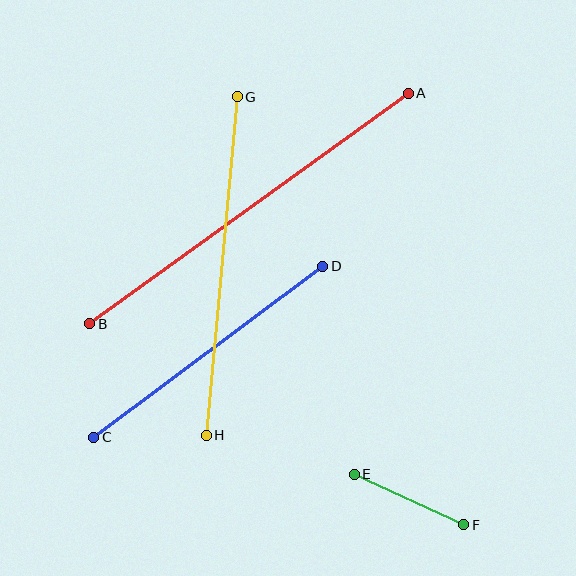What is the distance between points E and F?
The distance is approximately 120 pixels.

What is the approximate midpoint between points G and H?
The midpoint is at approximately (222, 266) pixels.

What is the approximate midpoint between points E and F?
The midpoint is at approximately (409, 499) pixels.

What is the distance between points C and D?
The distance is approximately 286 pixels.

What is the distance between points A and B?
The distance is approximately 393 pixels.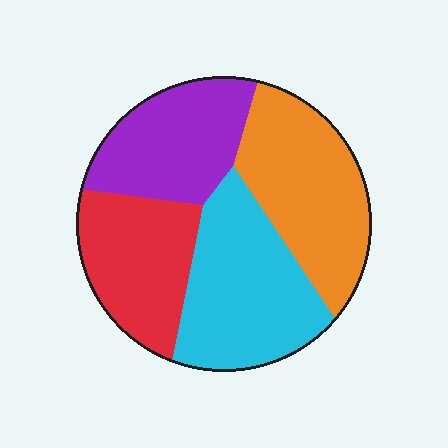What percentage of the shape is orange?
Orange takes up about one quarter (1/4) of the shape.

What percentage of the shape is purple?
Purple takes up about one fifth (1/5) of the shape.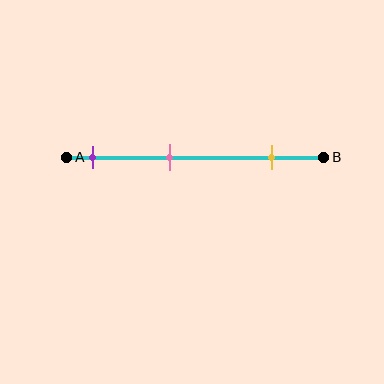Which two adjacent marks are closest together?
The purple and pink marks are the closest adjacent pair.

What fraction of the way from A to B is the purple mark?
The purple mark is approximately 10% (0.1) of the way from A to B.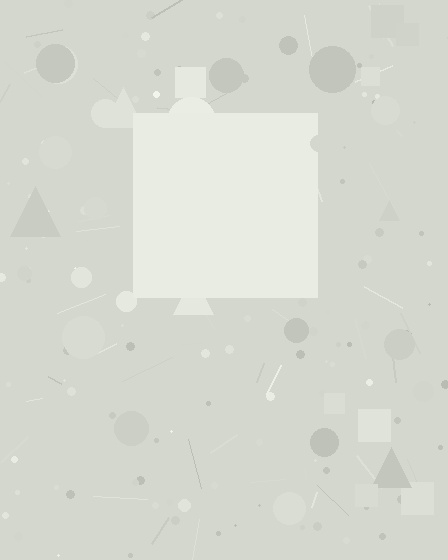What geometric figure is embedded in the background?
A square is embedded in the background.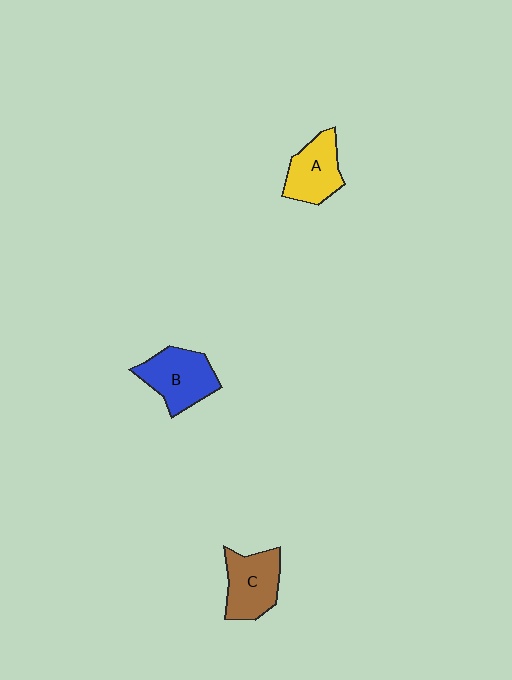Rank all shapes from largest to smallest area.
From largest to smallest: B (blue), C (brown), A (yellow).